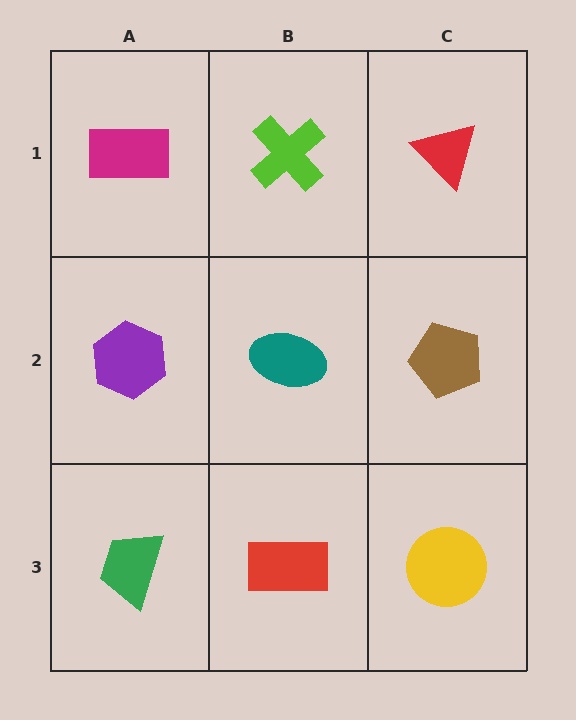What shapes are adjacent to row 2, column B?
A lime cross (row 1, column B), a red rectangle (row 3, column B), a purple hexagon (row 2, column A), a brown pentagon (row 2, column C).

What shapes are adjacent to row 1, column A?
A purple hexagon (row 2, column A), a lime cross (row 1, column B).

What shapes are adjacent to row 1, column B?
A teal ellipse (row 2, column B), a magenta rectangle (row 1, column A), a red triangle (row 1, column C).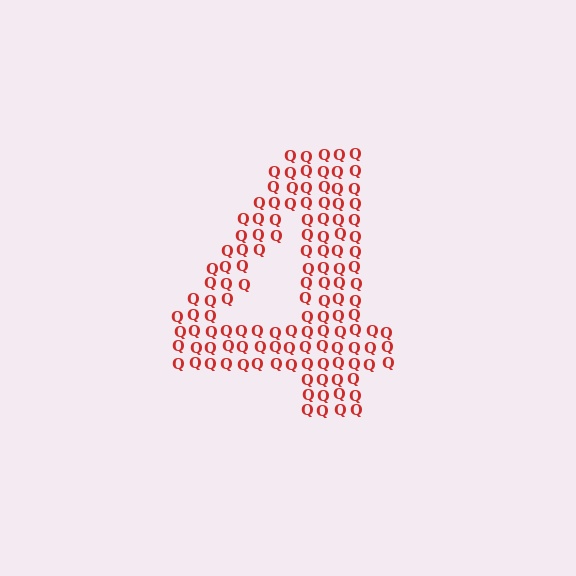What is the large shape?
The large shape is the digit 4.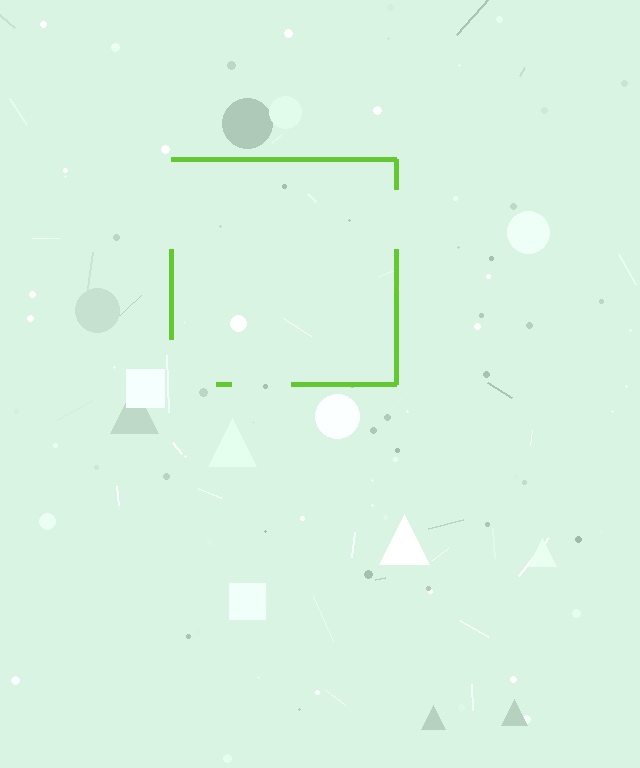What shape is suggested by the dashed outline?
The dashed outline suggests a square.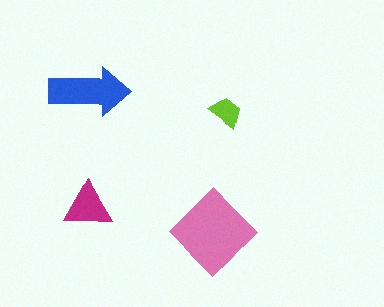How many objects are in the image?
There are 4 objects in the image.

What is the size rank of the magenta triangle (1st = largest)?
3rd.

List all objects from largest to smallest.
The pink diamond, the blue arrow, the magenta triangle, the lime trapezoid.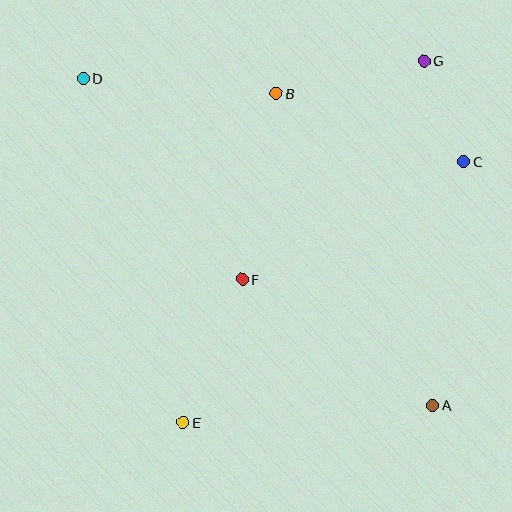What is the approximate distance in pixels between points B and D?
The distance between B and D is approximately 194 pixels.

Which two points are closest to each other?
Points C and G are closest to each other.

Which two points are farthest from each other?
Points A and D are farthest from each other.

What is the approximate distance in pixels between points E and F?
The distance between E and F is approximately 155 pixels.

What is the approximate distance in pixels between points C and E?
The distance between C and E is approximately 383 pixels.